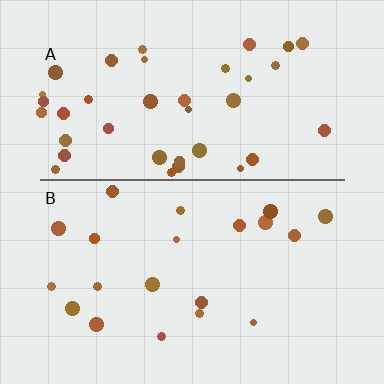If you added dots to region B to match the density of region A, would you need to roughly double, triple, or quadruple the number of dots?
Approximately double.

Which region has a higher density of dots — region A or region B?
A (the top).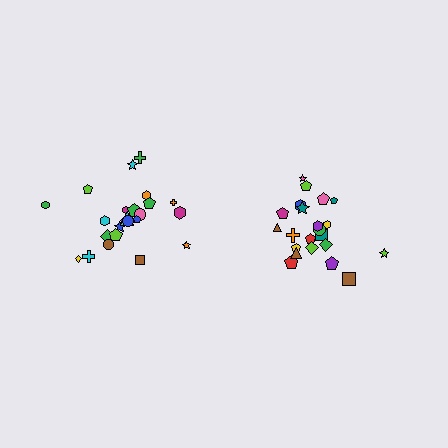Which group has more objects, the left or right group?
The left group.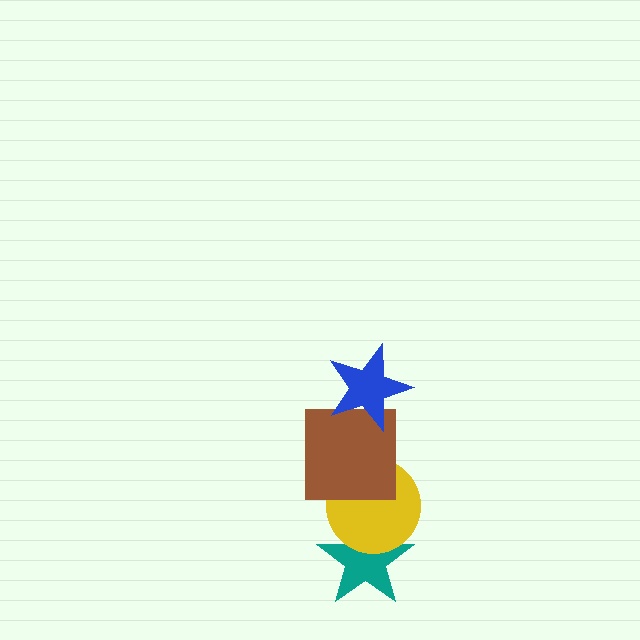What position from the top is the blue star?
The blue star is 1st from the top.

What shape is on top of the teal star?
The yellow circle is on top of the teal star.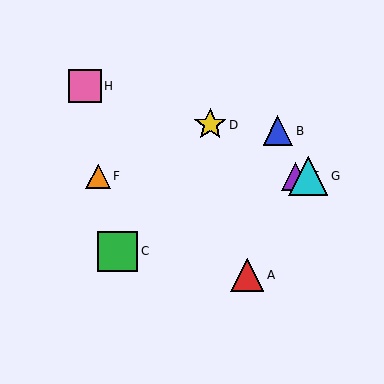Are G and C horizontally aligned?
No, G is at y≈176 and C is at y≈251.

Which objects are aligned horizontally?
Objects E, F, G are aligned horizontally.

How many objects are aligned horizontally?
3 objects (E, F, G) are aligned horizontally.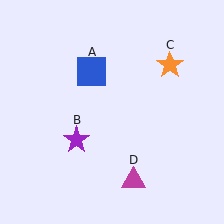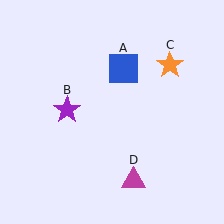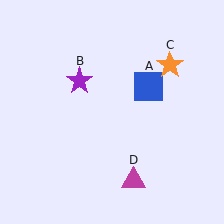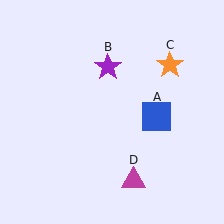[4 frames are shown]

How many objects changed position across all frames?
2 objects changed position: blue square (object A), purple star (object B).